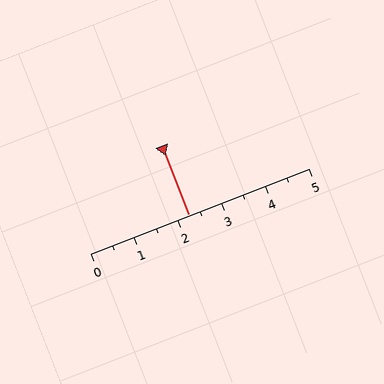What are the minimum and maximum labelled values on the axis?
The axis runs from 0 to 5.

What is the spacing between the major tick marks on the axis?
The major ticks are spaced 1 apart.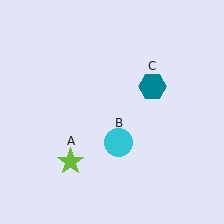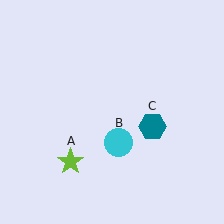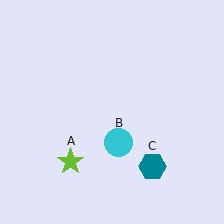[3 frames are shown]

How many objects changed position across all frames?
1 object changed position: teal hexagon (object C).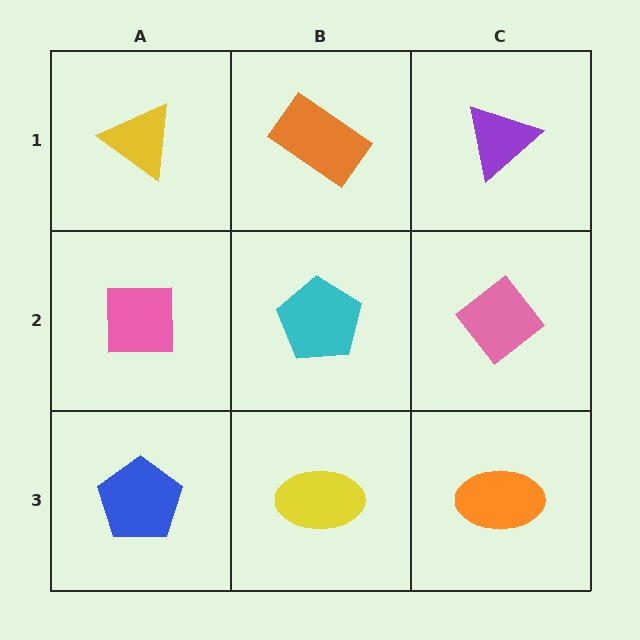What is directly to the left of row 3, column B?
A blue pentagon.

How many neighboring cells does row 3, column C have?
2.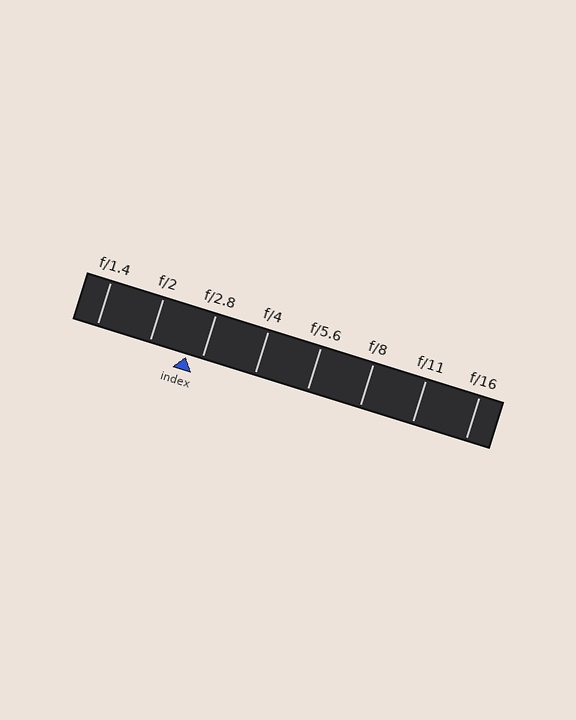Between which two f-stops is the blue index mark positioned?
The index mark is between f/2 and f/2.8.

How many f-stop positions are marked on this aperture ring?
There are 8 f-stop positions marked.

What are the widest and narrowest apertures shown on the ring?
The widest aperture shown is f/1.4 and the narrowest is f/16.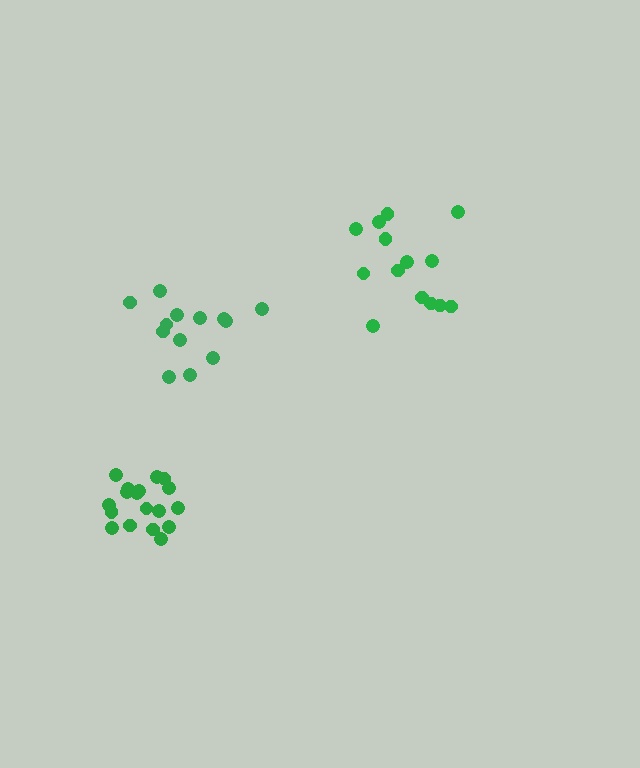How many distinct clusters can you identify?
There are 3 distinct clusters.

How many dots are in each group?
Group 1: 18 dots, Group 2: 14 dots, Group 3: 13 dots (45 total).